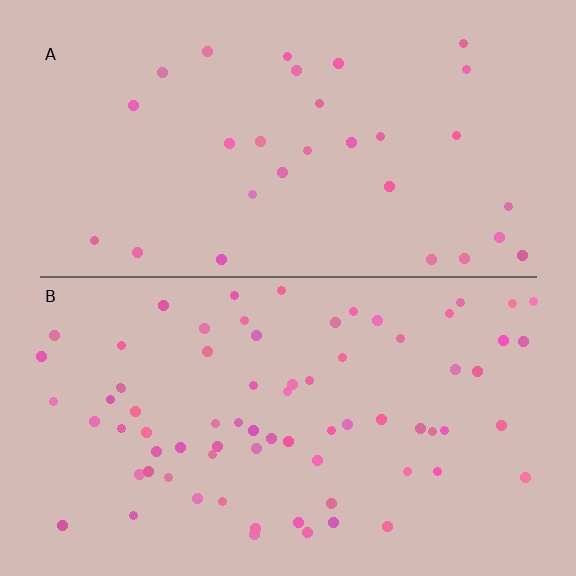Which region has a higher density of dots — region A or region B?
B (the bottom).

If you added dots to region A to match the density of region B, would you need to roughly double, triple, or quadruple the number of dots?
Approximately double.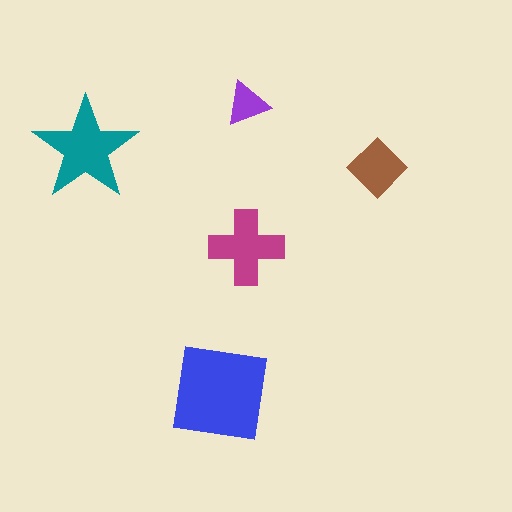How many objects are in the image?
There are 5 objects in the image.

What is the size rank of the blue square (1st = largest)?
1st.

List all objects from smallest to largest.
The purple triangle, the brown diamond, the magenta cross, the teal star, the blue square.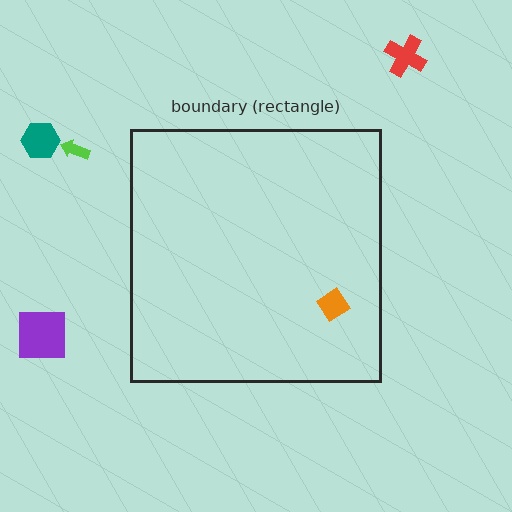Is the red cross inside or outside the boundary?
Outside.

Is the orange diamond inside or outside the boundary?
Inside.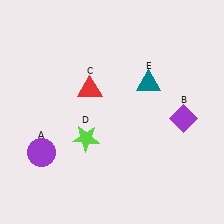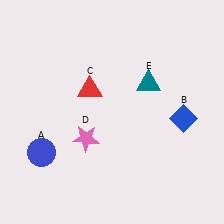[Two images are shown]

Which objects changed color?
A changed from purple to blue. B changed from purple to blue. D changed from lime to pink.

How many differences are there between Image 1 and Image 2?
There are 3 differences between the two images.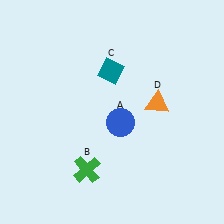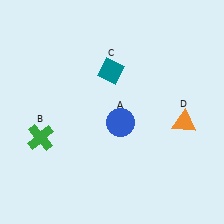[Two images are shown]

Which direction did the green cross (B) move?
The green cross (B) moved left.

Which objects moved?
The objects that moved are: the green cross (B), the orange triangle (D).